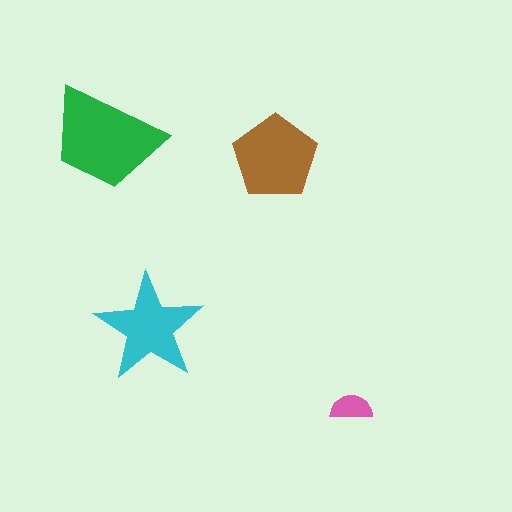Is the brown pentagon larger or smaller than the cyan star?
Larger.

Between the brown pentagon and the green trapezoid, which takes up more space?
The green trapezoid.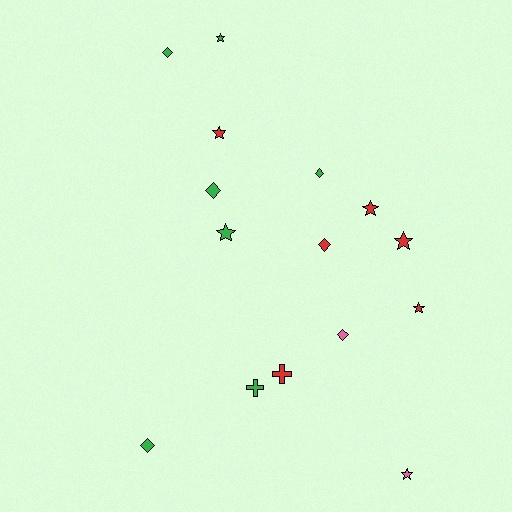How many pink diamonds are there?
There is 1 pink diamond.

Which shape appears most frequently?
Star, with 7 objects.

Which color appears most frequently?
Green, with 7 objects.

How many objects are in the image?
There are 15 objects.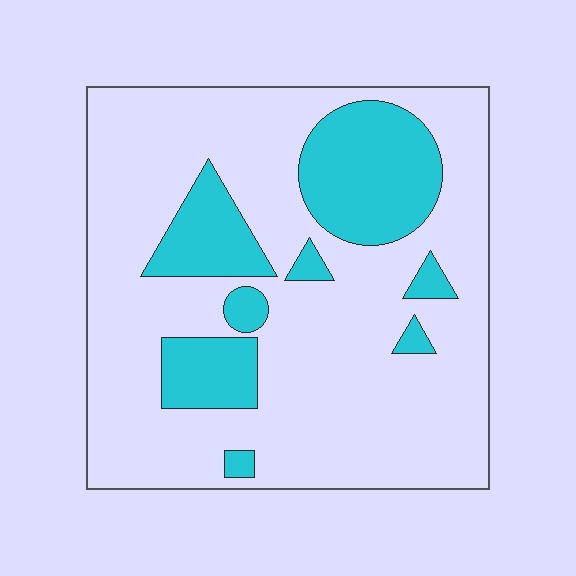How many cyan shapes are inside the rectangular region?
8.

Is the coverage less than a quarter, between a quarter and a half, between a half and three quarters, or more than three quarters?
Less than a quarter.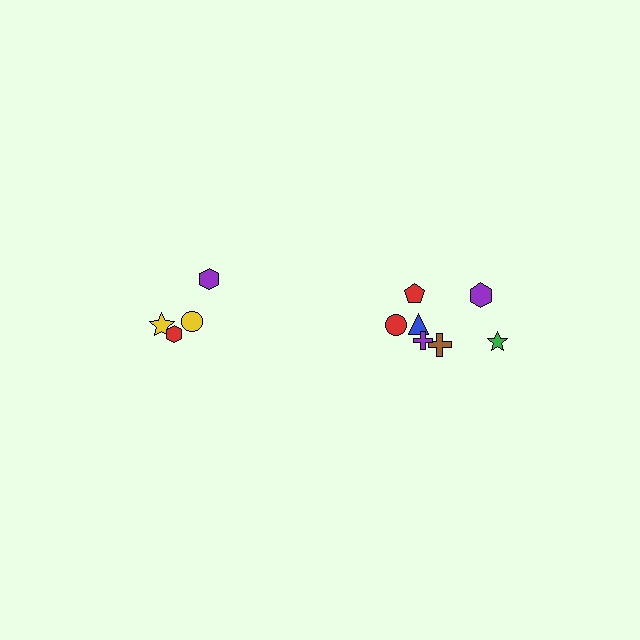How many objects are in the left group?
There are 4 objects.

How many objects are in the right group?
There are 7 objects.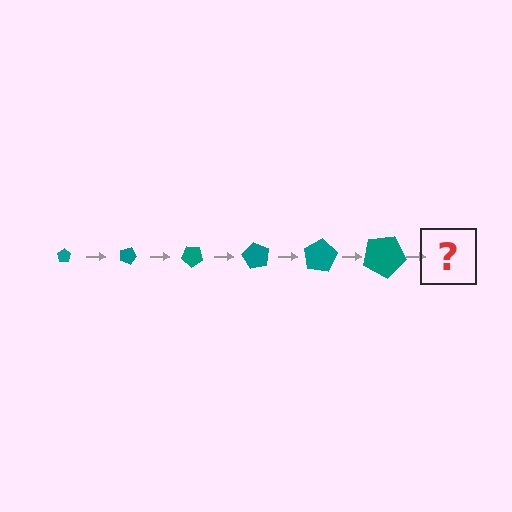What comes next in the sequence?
The next element should be a pentagon, larger than the previous one and rotated 120 degrees from the start.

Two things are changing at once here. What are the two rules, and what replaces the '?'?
The two rules are that the pentagon grows larger each step and it rotates 20 degrees each step. The '?' should be a pentagon, larger than the previous one and rotated 120 degrees from the start.